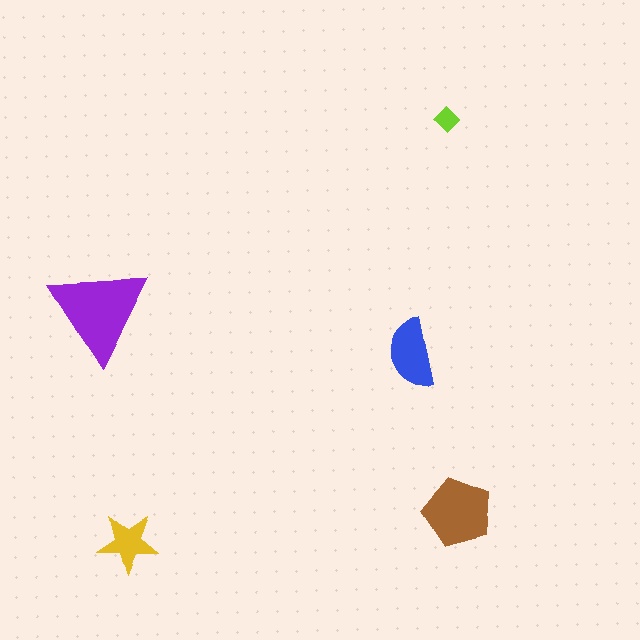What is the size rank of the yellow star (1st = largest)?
4th.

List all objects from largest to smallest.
The purple triangle, the brown pentagon, the blue semicircle, the yellow star, the lime diamond.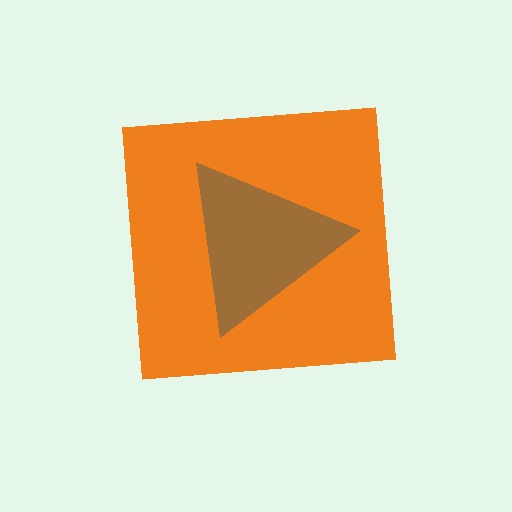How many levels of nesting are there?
2.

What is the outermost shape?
The orange square.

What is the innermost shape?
The brown triangle.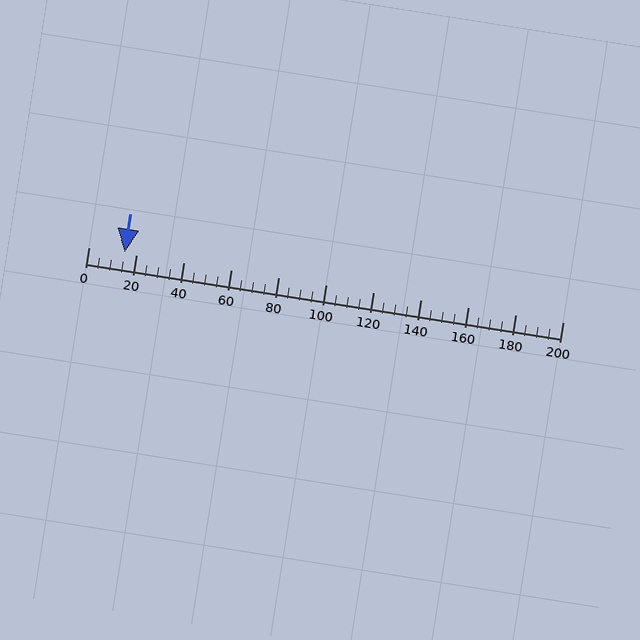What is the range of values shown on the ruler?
The ruler shows values from 0 to 200.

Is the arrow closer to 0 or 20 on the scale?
The arrow is closer to 20.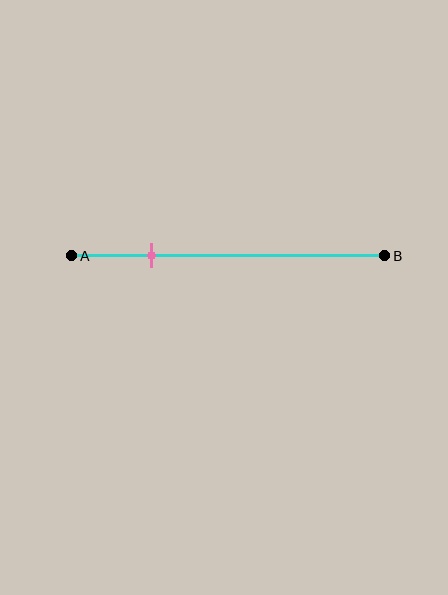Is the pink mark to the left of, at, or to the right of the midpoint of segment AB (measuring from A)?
The pink mark is to the left of the midpoint of segment AB.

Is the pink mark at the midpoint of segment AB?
No, the mark is at about 25% from A, not at the 50% midpoint.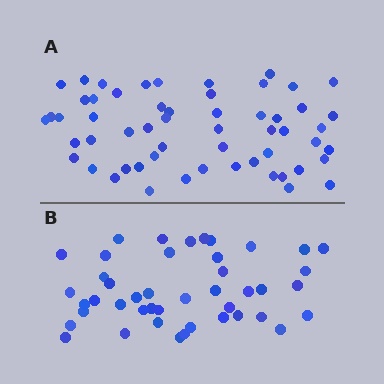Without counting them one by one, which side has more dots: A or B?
Region A (the top region) has more dots.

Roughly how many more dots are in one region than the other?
Region A has roughly 12 or so more dots than region B.